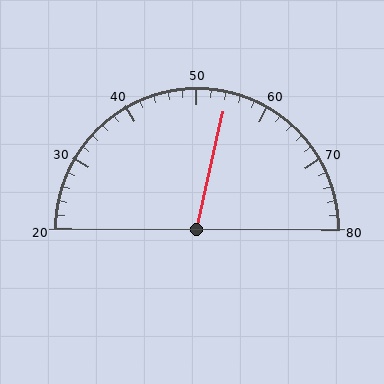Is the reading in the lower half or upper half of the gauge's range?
The reading is in the upper half of the range (20 to 80).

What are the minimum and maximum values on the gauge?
The gauge ranges from 20 to 80.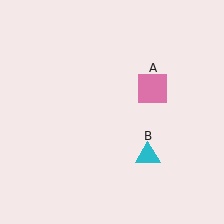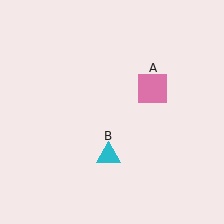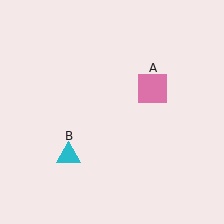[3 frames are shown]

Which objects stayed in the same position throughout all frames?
Pink square (object A) remained stationary.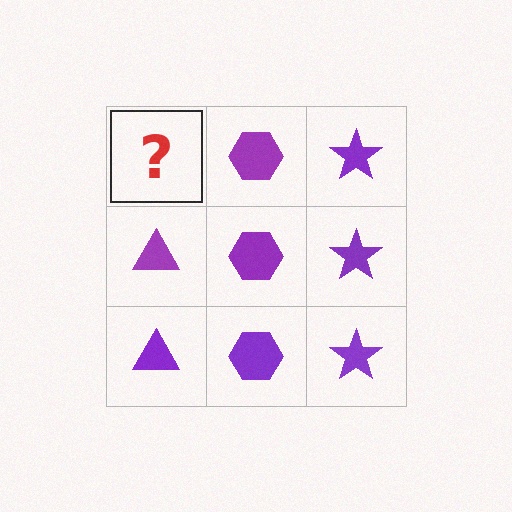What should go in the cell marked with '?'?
The missing cell should contain a purple triangle.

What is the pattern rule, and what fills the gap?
The rule is that each column has a consistent shape. The gap should be filled with a purple triangle.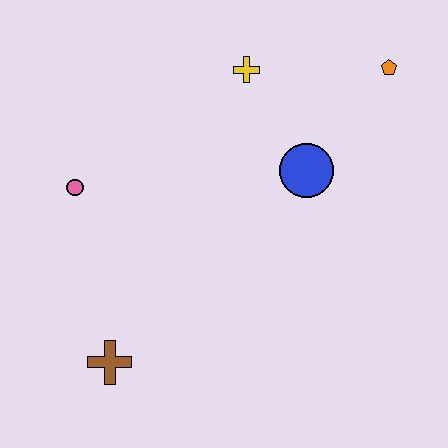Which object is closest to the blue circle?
The yellow cross is closest to the blue circle.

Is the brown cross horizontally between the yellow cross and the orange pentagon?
No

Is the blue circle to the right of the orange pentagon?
No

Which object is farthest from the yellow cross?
The brown cross is farthest from the yellow cross.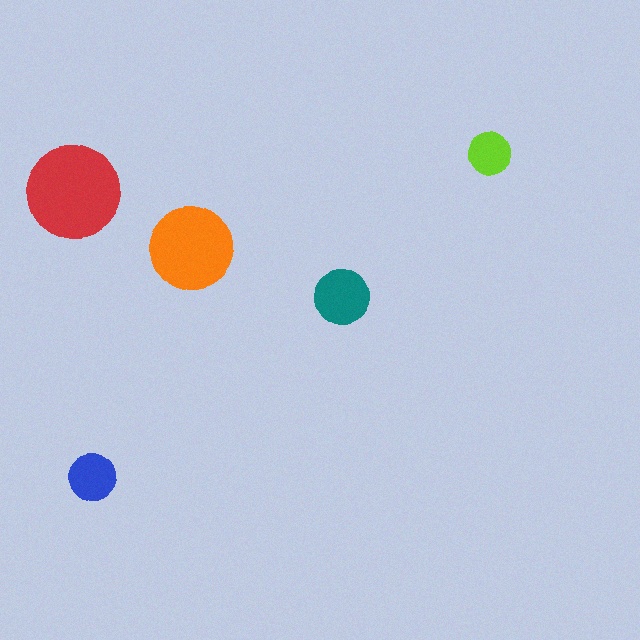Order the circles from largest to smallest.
the red one, the orange one, the teal one, the blue one, the lime one.